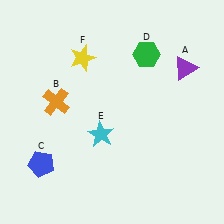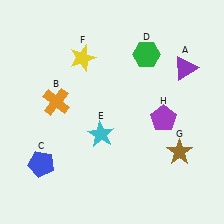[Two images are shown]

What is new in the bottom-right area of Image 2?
A purple pentagon (H) was added in the bottom-right area of Image 2.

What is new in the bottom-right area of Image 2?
A brown star (G) was added in the bottom-right area of Image 2.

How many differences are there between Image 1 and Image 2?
There are 2 differences between the two images.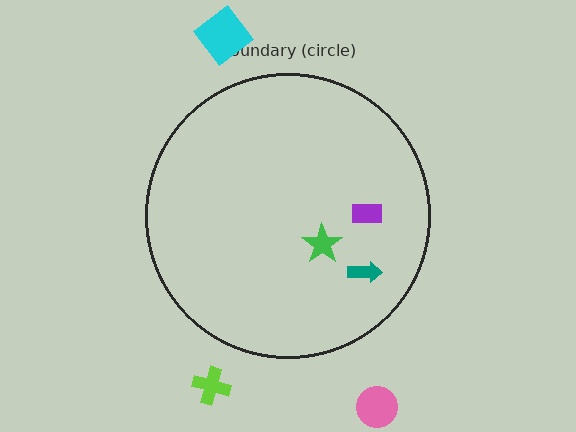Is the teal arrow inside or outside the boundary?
Inside.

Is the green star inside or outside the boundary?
Inside.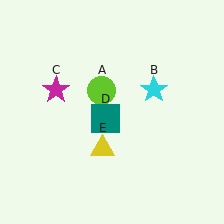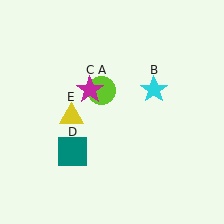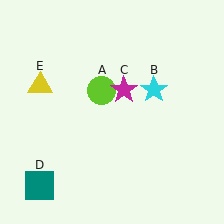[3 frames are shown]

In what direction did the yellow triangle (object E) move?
The yellow triangle (object E) moved up and to the left.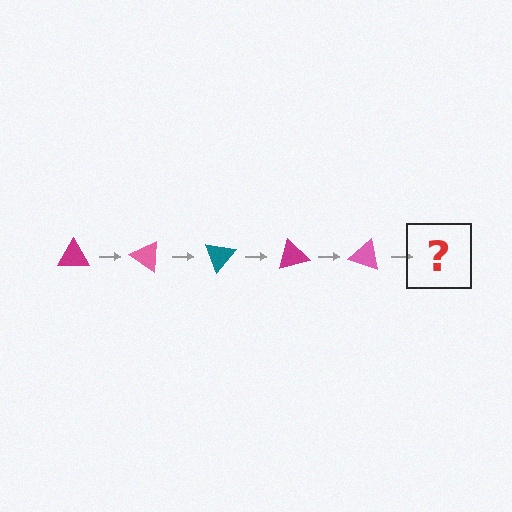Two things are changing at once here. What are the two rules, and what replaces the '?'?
The two rules are that it rotates 35 degrees each step and the color cycles through magenta, pink, and teal. The '?' should be a teal triangle, rotated 175 degrees from the start.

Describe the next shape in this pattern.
It should be a teal triangle, rotated 175 degrees from the start.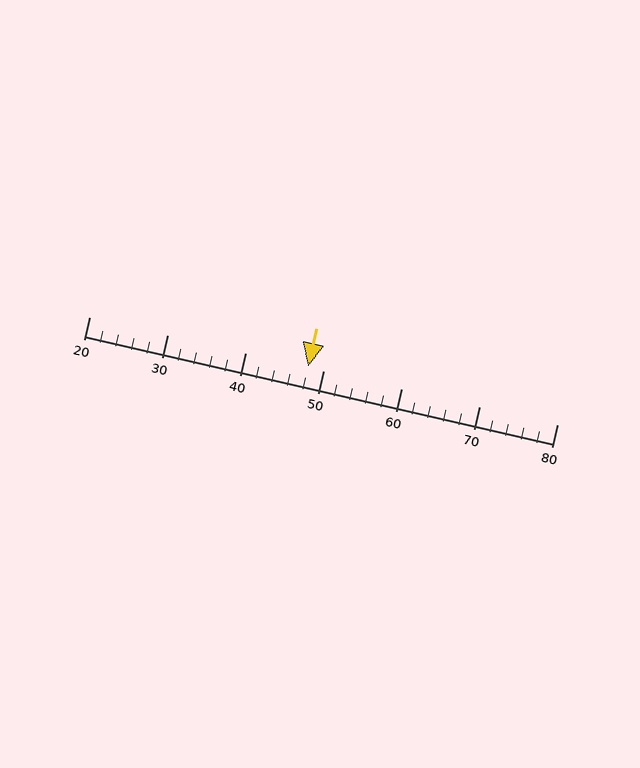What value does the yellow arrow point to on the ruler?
The yellow arrow points to approximately 48.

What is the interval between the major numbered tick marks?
The major tick marks are spaced 10 units apart.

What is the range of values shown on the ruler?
The ruler shows values from 20 to 80.